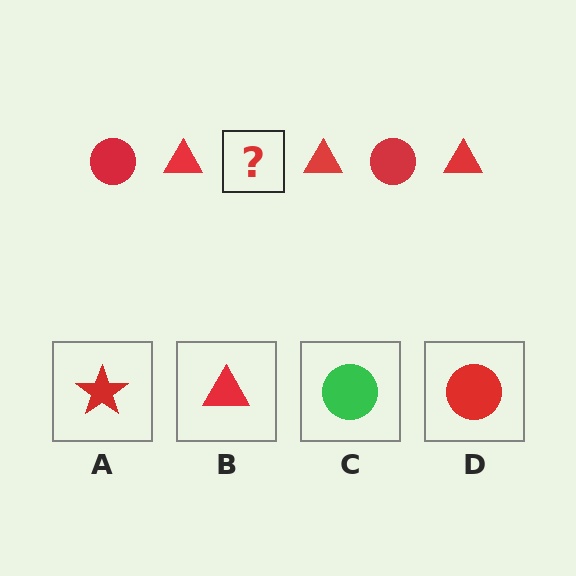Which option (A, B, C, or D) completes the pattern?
D.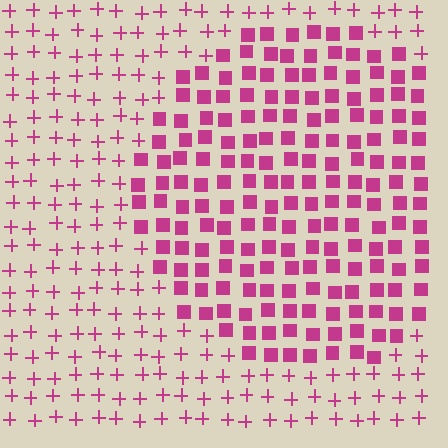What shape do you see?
I see a circle.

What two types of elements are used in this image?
The image uses squares inside the circle region and plus signs outside it.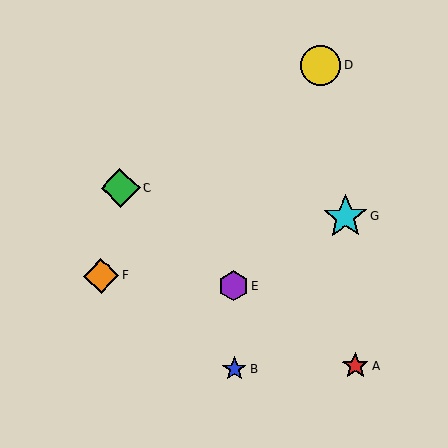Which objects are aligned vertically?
Objects B, E are aligned vertically.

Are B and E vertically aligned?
Yes, both are at x≈234.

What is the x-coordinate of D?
Object D is at x≈320.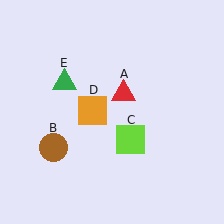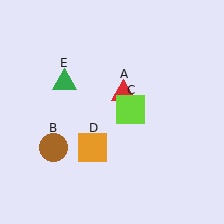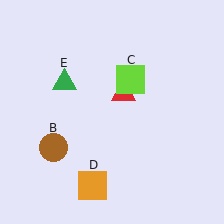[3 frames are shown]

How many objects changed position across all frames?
2 objects changed position: lime square (object C), orange square (object D).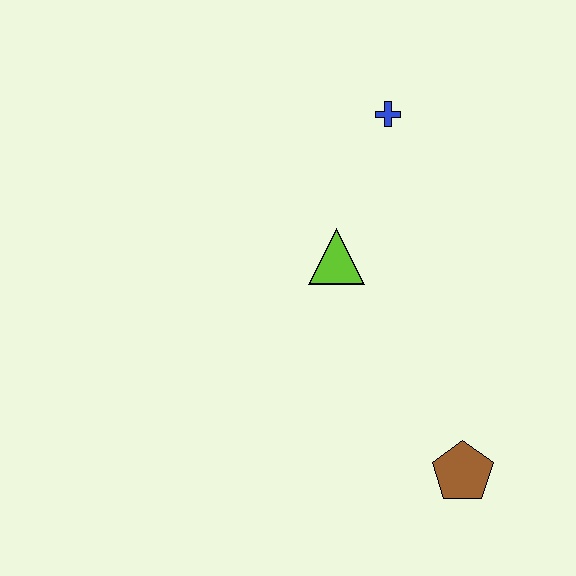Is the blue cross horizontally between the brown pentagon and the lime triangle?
Yes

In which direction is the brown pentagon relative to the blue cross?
The brown pentagon is below the blue cross.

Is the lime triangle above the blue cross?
No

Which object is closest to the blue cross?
The lime triangle is closest to the blue cross.